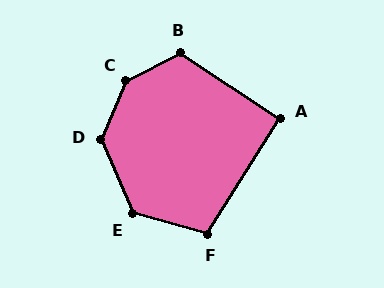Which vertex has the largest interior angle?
C, at approximately 140 degrees.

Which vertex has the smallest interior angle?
A, at approximately 91 degrees.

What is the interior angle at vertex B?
Approximately 120 degrees (obtuse).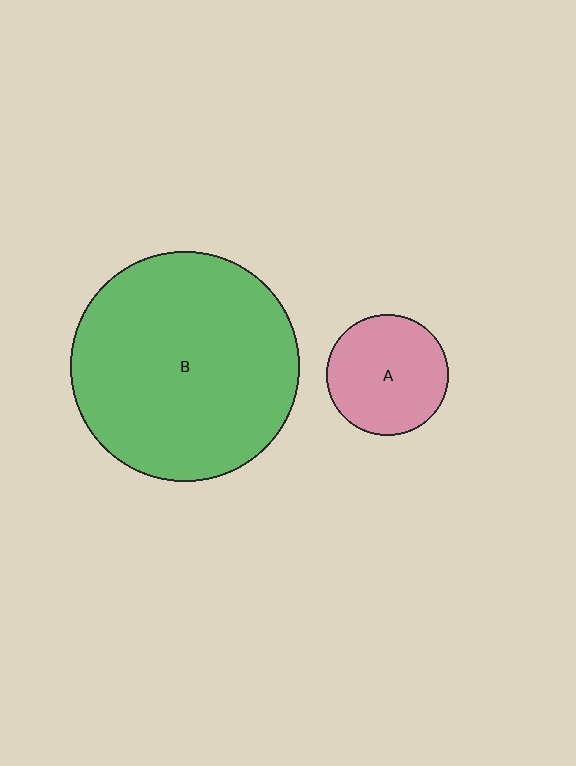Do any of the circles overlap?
No, none of the circles overlap.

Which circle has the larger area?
Circle B (green).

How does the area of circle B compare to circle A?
Approximately 3.6 times.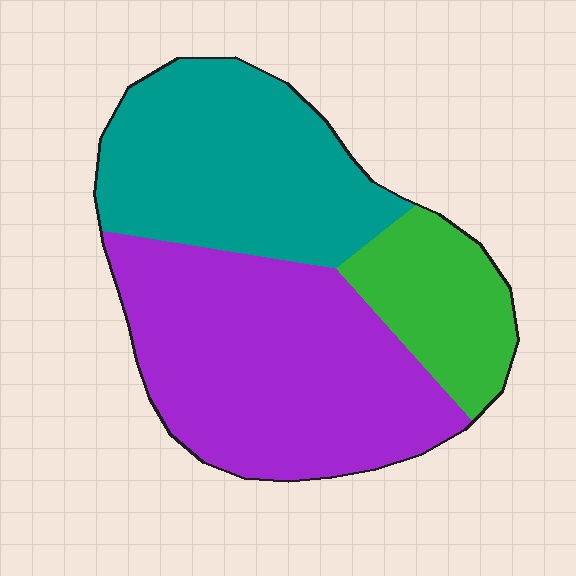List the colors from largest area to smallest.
From largest to smallest: purple, teal, green.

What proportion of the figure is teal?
Teal covers roughly 35% of the figure.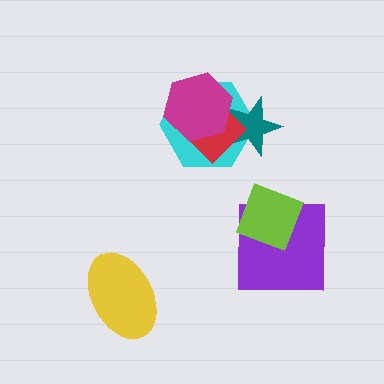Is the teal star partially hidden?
Yes, it is partially covered by another shape.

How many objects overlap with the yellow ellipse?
0 objects overlap with the yellow ellipse.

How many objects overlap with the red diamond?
3 objects overlap with the red diamond.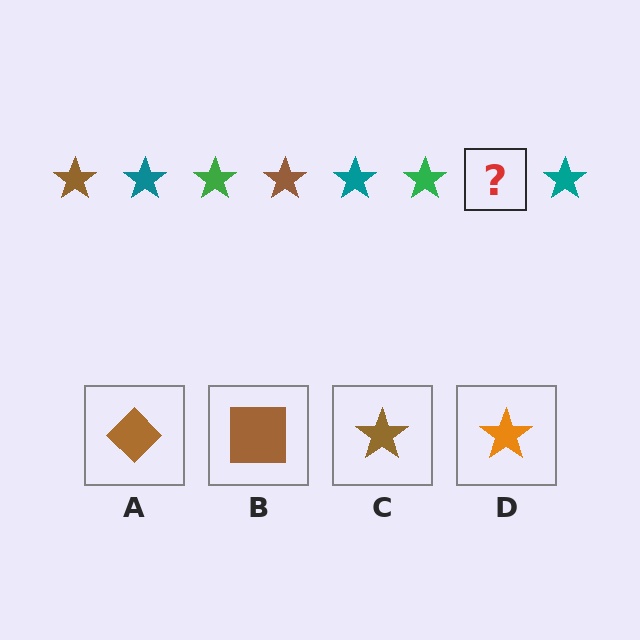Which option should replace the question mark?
Option C.